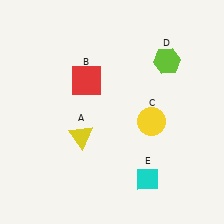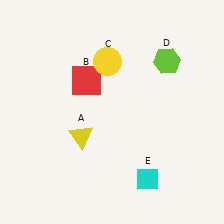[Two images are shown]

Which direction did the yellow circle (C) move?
The yellow circle (C) moved up.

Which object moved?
The yellow circle (C) moved up.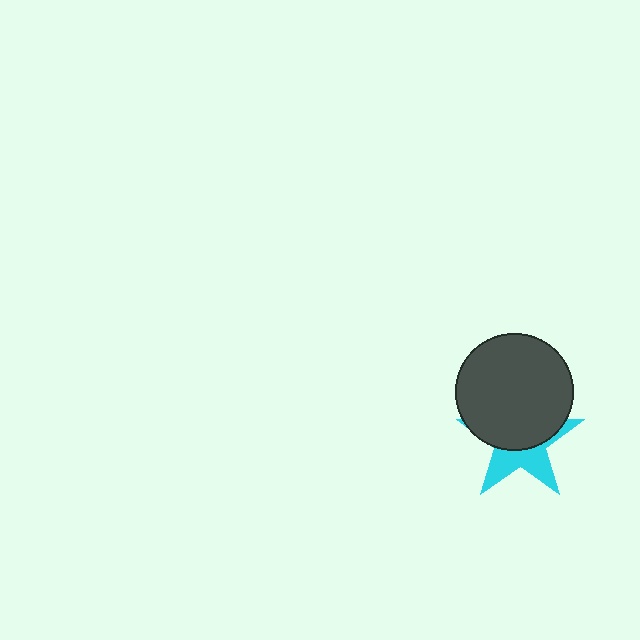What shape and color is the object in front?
The object in front is a dark gray circle.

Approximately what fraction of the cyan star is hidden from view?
Roughly 58% of the cyan star is hidden behind the dark gray circle.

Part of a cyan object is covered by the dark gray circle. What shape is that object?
It is a star.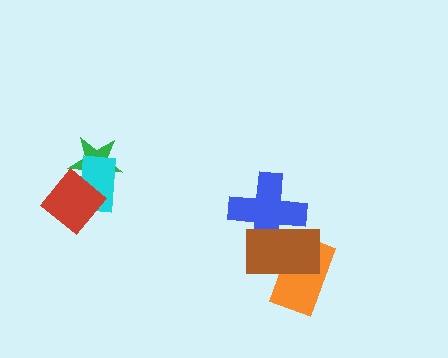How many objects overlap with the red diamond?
2 objects overlap with the red diamond.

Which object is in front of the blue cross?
The brown rectangle is in front of the blue cross.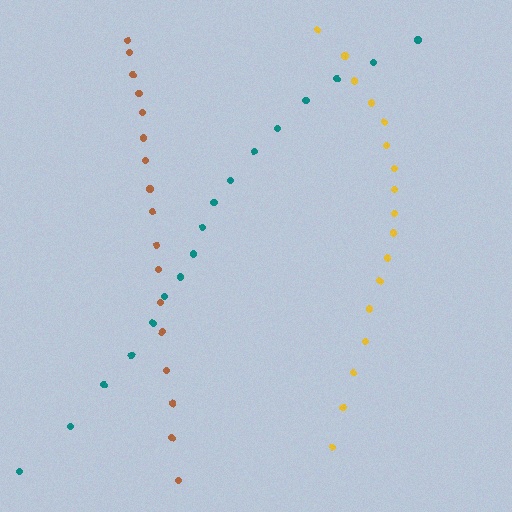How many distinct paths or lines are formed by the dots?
There are 3 distinct paths.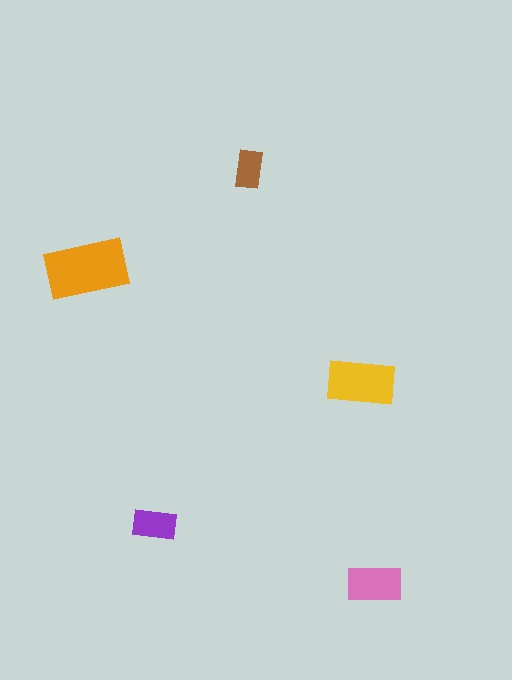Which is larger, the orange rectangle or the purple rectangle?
The orange one.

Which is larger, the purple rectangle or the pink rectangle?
The pink one.